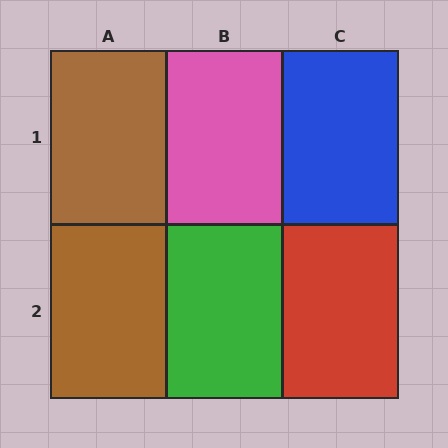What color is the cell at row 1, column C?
Blue.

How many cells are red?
1 cell is red.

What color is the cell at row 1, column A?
Brown.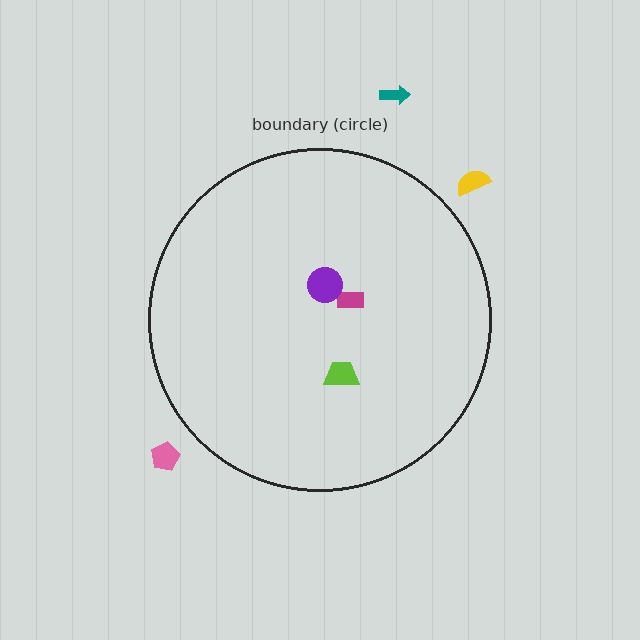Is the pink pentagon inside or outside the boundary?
Outside.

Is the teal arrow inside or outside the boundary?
Outside.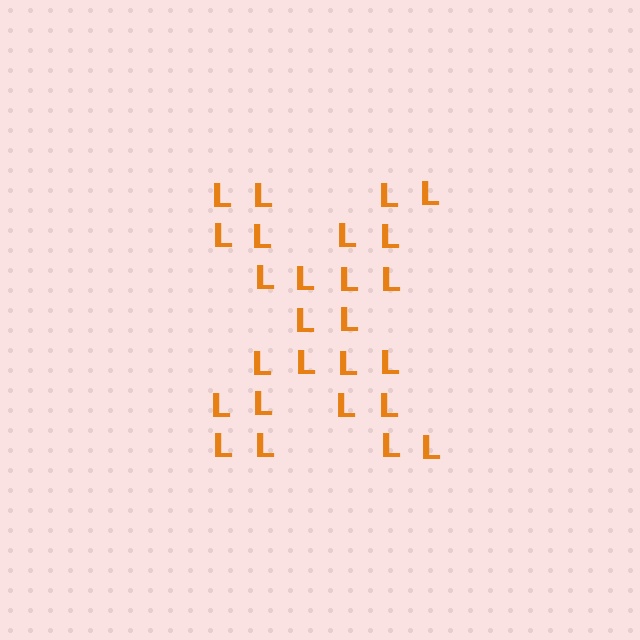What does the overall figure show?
The overall figure shows the letter X.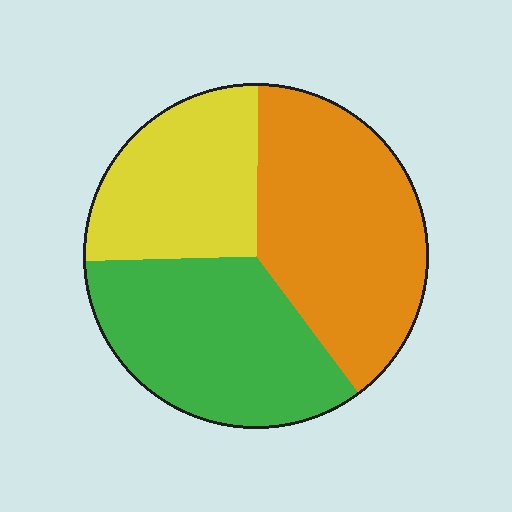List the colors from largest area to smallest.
From largest to smallest: orange, green, yellow.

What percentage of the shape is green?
Green covers 35% of the shape.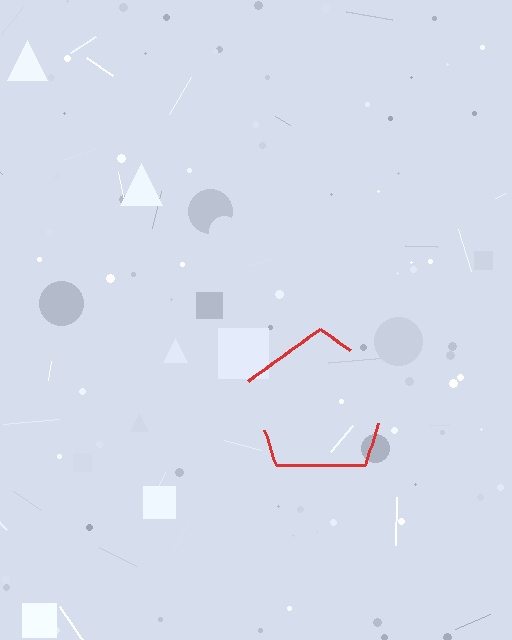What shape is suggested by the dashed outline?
The dashed outline suggests a pentagon.